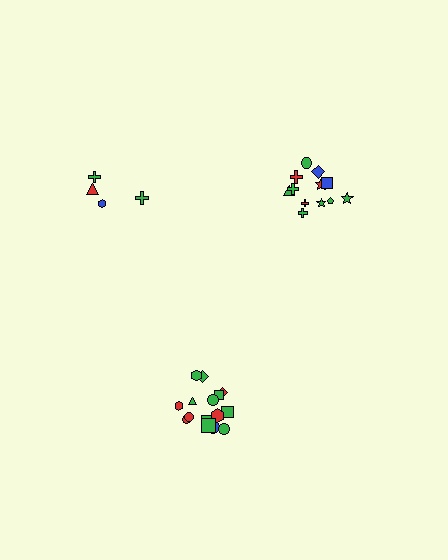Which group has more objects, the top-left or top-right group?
The top-right group.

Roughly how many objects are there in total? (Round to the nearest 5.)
Roughly 30 objects in total.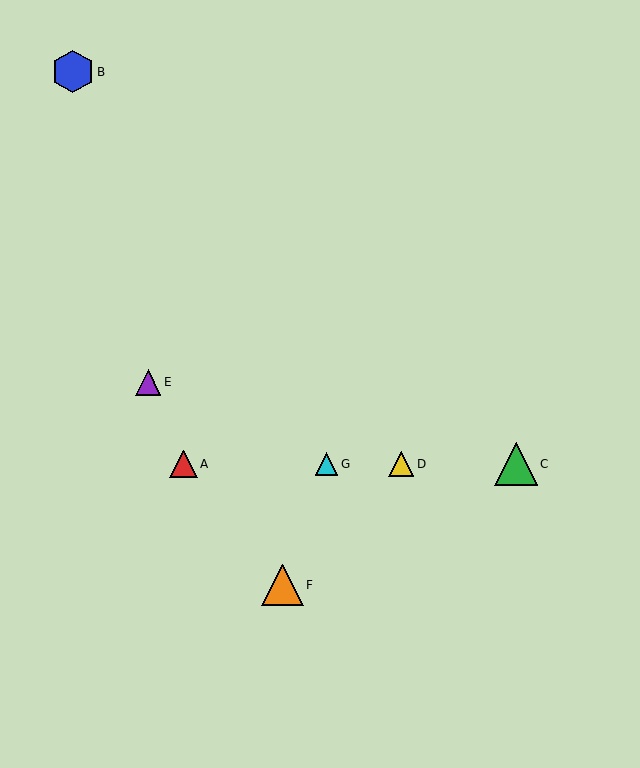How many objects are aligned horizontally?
4 objects (A, C, D, G) are aligned horizontally.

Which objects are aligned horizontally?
Objects A, C, D, G are aligned horizontally.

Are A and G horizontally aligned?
Yes, both are at y≈464.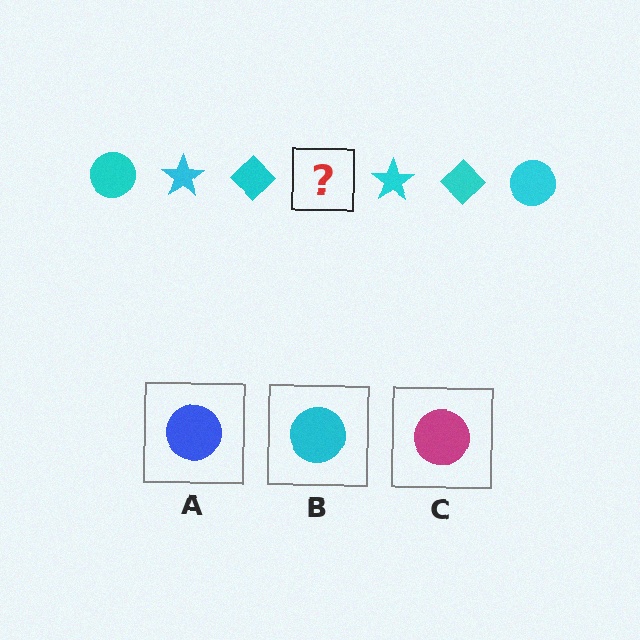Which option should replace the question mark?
Option B.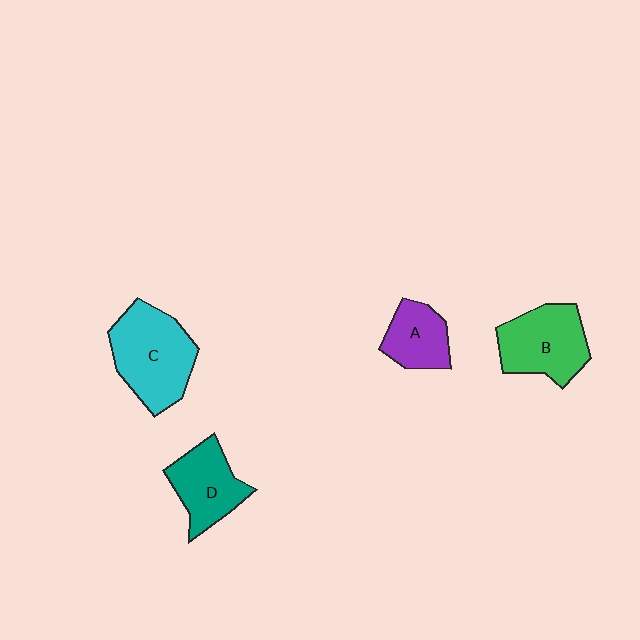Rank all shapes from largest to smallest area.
From largest to smallest: C (cyan), B (green), D (teal), A (purple).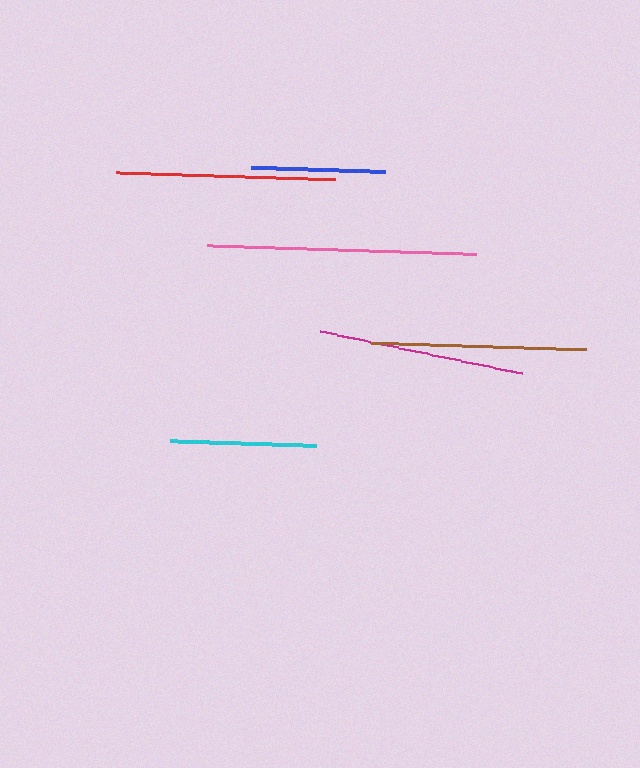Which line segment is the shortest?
The blue line is the shortest at approximately 134 pixels.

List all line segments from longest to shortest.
From longest to shortest: pink, red, brown, magenta, cyan, blue.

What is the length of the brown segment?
The brown segment is approximately 215 pixels long.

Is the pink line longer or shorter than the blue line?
The pink line is longer than the blue line.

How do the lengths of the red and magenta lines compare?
The red and magenta lines are approximately the same length.